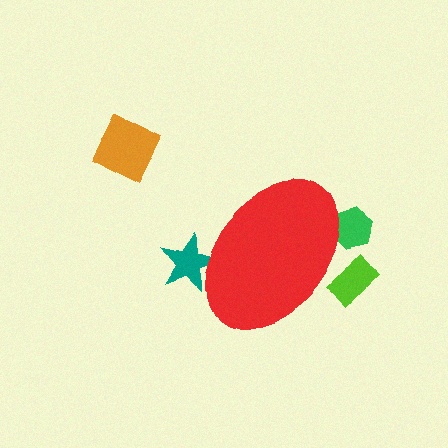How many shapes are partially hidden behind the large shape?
3 shapes are partially hidden.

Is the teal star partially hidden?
Yes, the teal star is partially hidden behind the red ellipse.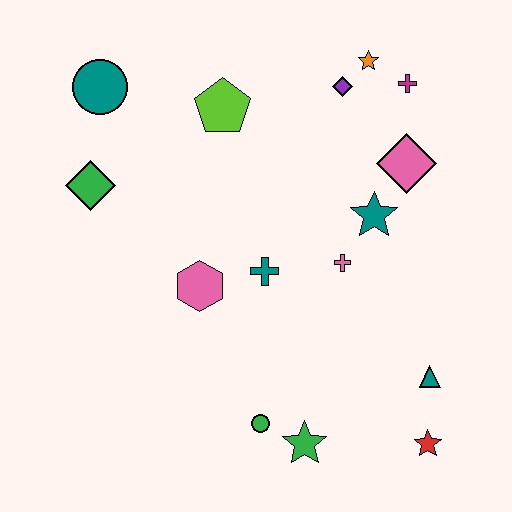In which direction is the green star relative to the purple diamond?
The green star is below the purple diamond.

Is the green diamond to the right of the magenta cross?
No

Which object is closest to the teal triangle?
The red star is closest to the teal triangle.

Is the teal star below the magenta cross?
Yes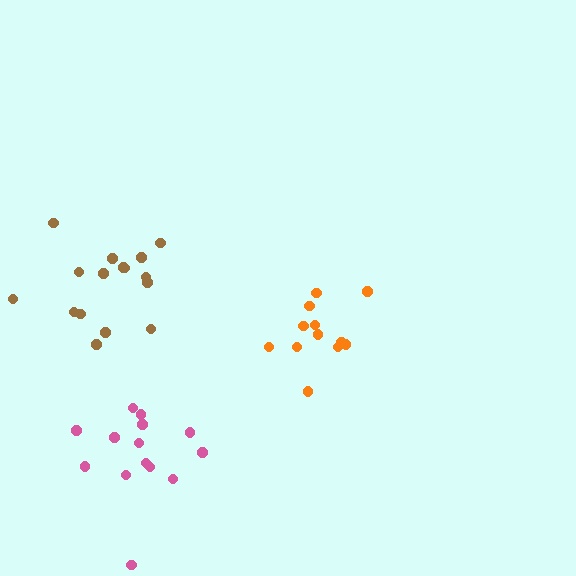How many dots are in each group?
Group 1: 16 dots, Group 2: 14 dots, Group 3: 12 dots (42 total).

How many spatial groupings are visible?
There are 3 spatial groupings.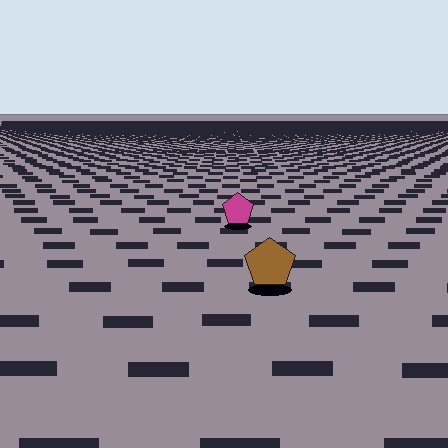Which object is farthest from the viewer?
The magenta pentagon is farthest from the viewer. It appears smaller and the ground texture around it is denser.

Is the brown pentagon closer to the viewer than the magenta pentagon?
Yes. The brown pentagon is closer — you can tell from the texture gradient: the ground texture is coarser near it.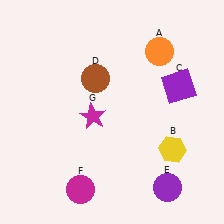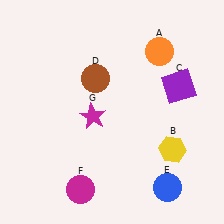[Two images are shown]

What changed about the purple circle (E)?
In Image 1, E is purple. In Image 2, it changed to blue.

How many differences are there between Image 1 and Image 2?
There is 1 difference between the two images.